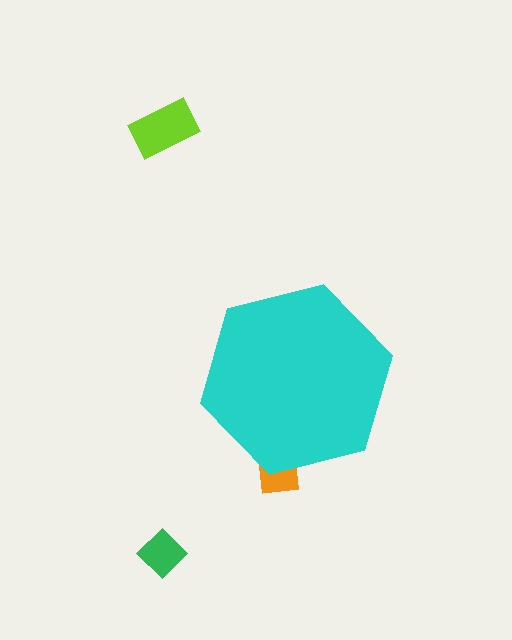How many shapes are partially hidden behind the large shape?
1 shape is partially hidden.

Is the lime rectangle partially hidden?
No, the lime rectangle is fully visible.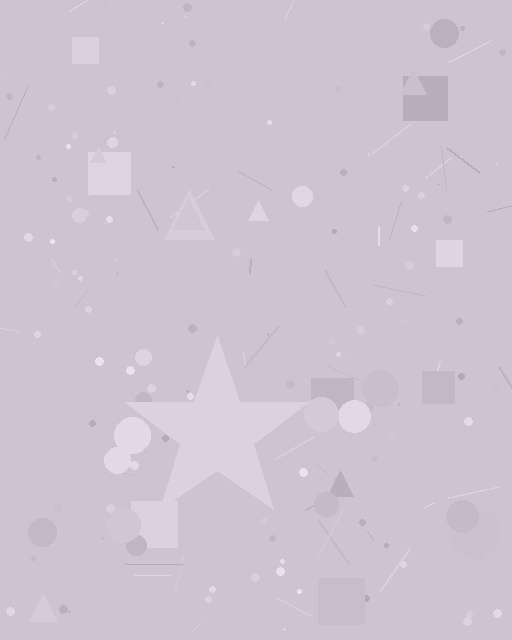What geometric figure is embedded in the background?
A star is embedded in the background.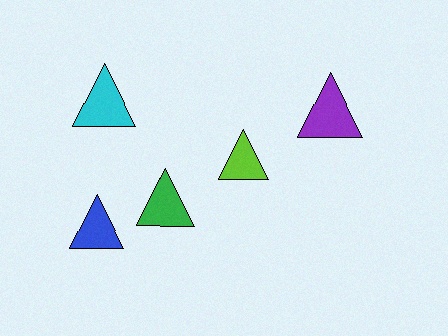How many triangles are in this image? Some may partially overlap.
There are 5 triangles.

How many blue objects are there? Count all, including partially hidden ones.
There is 1 blue object.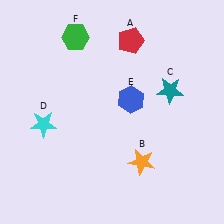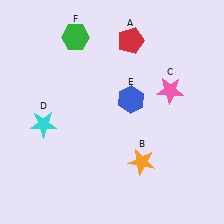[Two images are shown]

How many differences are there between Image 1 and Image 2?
There is 1 difference between the two images.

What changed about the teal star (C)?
In Image 1, C is teal. In Image 2, it changed to pink.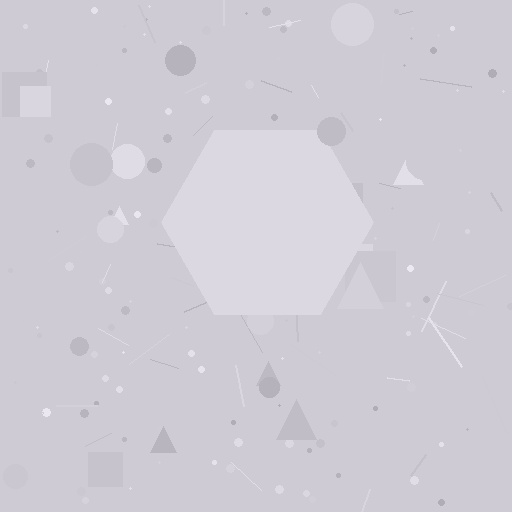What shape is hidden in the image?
A hexagon is hidden in the image.